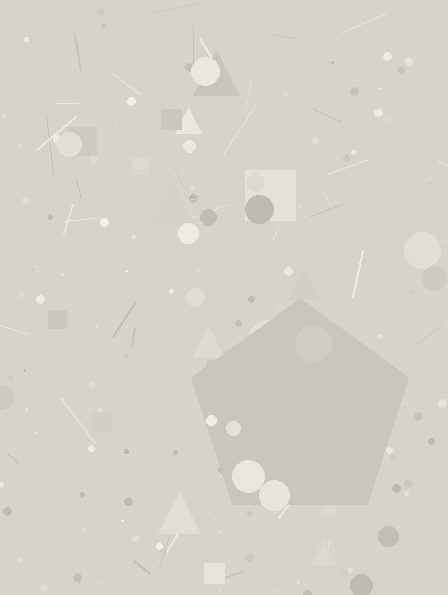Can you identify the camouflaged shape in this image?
The camouflaged shape is a pentagon.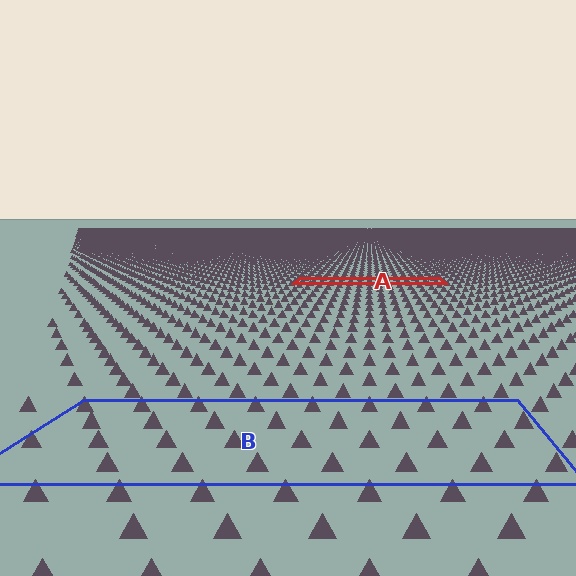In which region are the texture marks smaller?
The texture marks are smaller in region A, because it is farther away.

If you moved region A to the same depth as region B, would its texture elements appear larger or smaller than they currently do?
They would appear larger. At a closer depth, the same texture elements are projected at a bigger on-screen size.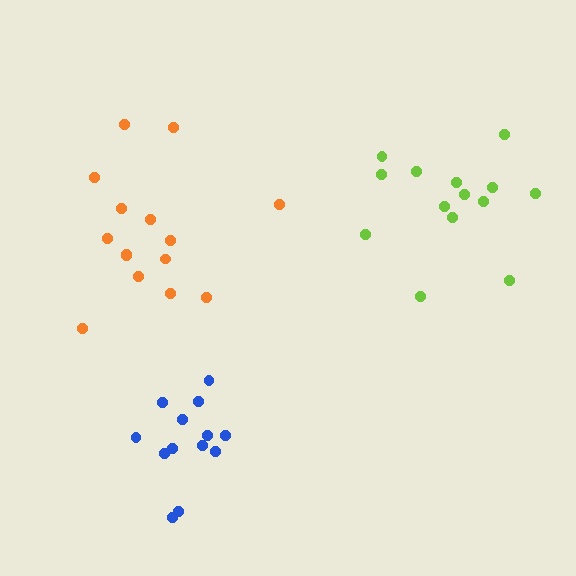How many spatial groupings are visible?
There are 3 spatial groupings.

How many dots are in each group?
Group 1: 14 dots, Group 2: 15 dots, Group 3: 13 dots (42 total).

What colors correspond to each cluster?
The clusters are colored: lime, orange, blue.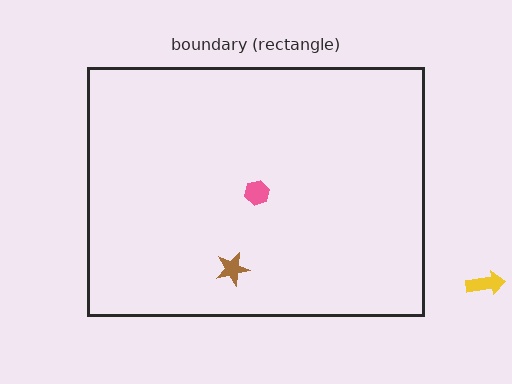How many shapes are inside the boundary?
2 inside, 1 outside.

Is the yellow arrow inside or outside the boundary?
Outside.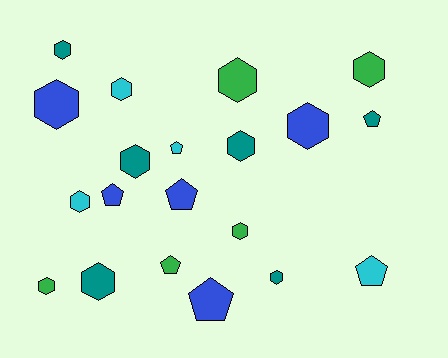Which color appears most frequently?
Teal, with 6 objects.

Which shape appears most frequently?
Hexagon, with 13 objects.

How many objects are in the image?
There are 20 objects.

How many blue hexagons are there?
There are 2 blue hexagons.